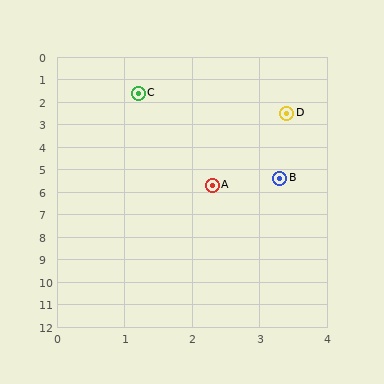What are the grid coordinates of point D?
Point D is at approximately (3.4, 2.5).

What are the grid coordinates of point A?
Point A is at approximately (2.3, 5.7).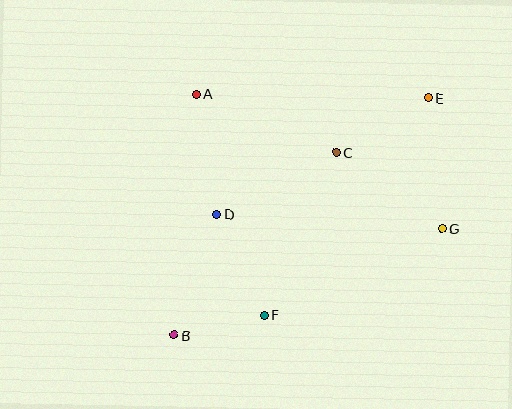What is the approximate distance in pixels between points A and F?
The distance between A and F is approximately 231 pixels.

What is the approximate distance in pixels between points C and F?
The distance between C and F is approximately 178 pixels.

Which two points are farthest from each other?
Points B and E are farthest from each other.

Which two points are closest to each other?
Points B and F are closest to each other.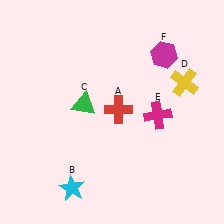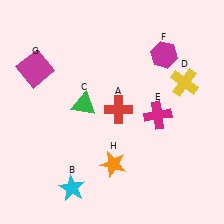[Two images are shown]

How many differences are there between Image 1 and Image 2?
There are 2 differences between the two images.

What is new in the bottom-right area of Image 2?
An orange star (H) was added in the bottom-right area of Image 2.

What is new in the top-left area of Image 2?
A magenta square (G) was added in the top-left area of Image 2.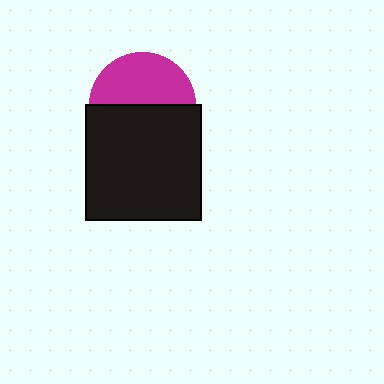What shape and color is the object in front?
The object in front is a black square.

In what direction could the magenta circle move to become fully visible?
The magenta circle could move up. That would shift it out from behind the black square entirely.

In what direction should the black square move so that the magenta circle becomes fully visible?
The black square should move down. That is the shortest direction to clear the overlap and leave the magenta circle fully visible.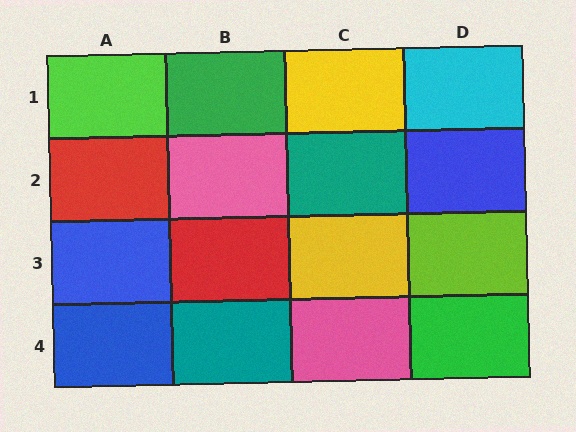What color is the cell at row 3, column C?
Yellow.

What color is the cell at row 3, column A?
Blue.